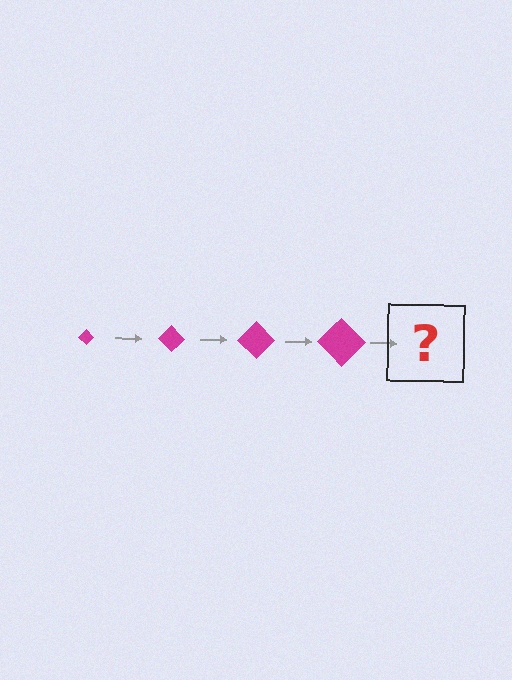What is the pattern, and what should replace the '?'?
The pattern is that the diamond gets progressively larger each step. The '?' should be a magenta diamond, larger than the previous one.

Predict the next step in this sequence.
The next step is a magenta diamond, larger than the previous one.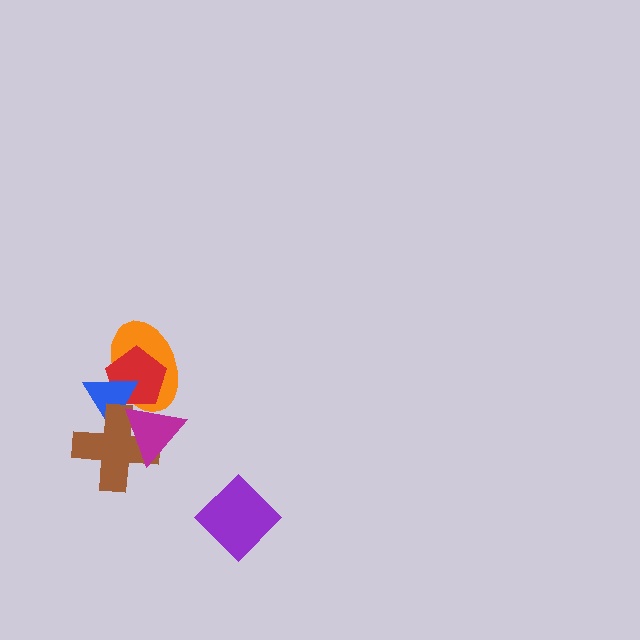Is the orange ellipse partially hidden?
Yes, it is partially covered by another shape.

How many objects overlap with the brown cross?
2 objects overlap with the brown cross.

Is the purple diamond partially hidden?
No, no other shape covers it.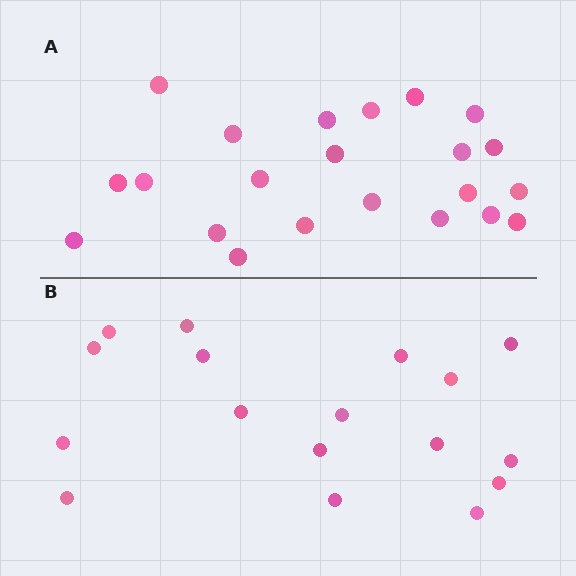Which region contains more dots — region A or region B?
Region A (the top region) has more dots.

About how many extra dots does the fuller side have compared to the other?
Region A has about 5 more dots than region B.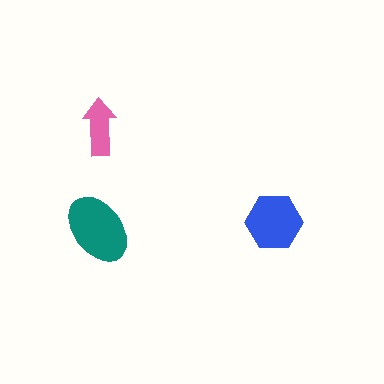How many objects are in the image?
There are 3 objects in the image.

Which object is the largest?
The teal ellipse.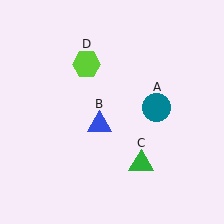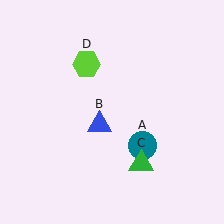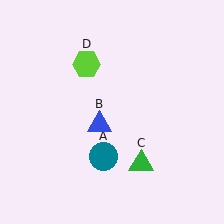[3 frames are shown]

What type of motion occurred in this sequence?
The teal circle (object A) rotated clockwise around the center of the scene.